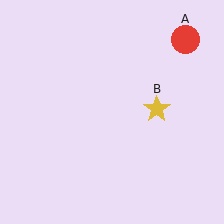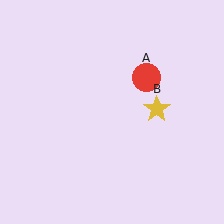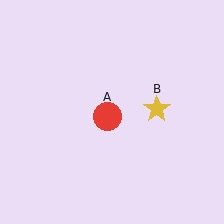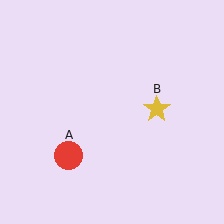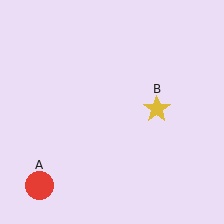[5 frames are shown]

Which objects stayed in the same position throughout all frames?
Yellow star (object B) remained stationary.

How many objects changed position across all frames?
1 object changed position: red circle (object A).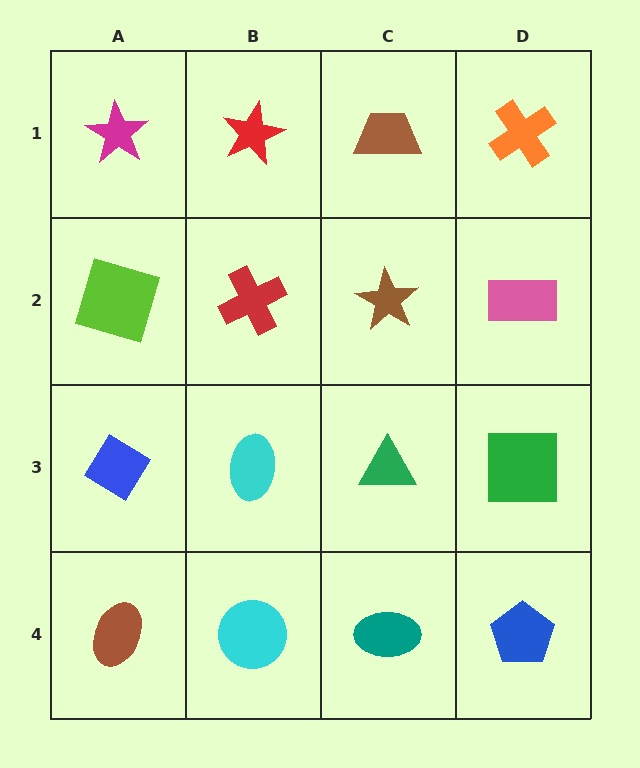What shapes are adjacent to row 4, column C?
A green triangle (row 3, column C), a cyan circle (row 4, column B), a blue pentagon (row 4, column D).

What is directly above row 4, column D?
A green square.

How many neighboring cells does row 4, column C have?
3.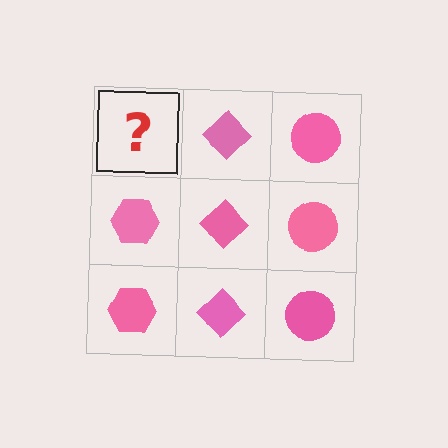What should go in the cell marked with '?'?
The missing cell should contain a pink hexagon.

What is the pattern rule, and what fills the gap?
The rule is that each column has a consistent shape. The gap should be filled with a pink hexagon.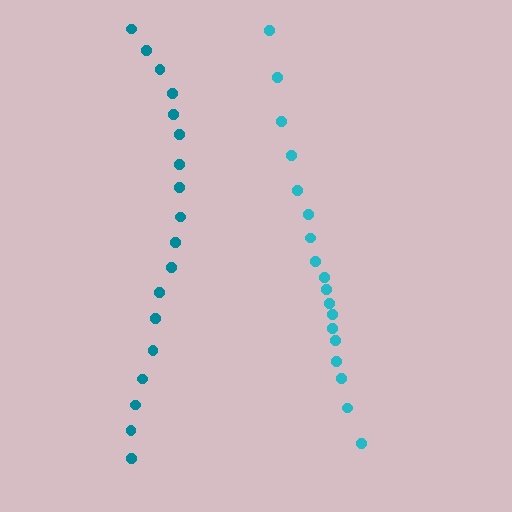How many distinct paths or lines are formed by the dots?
There are 2 distinct paths.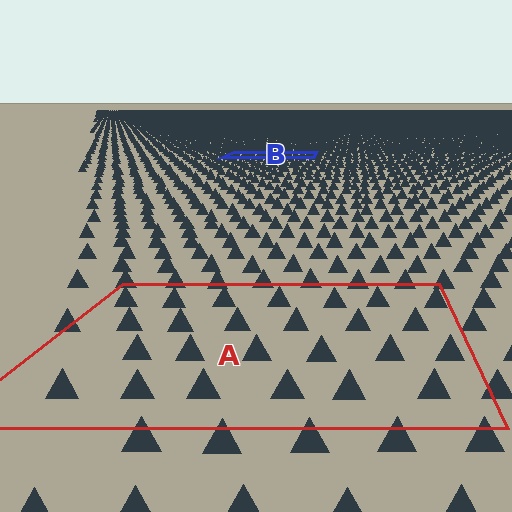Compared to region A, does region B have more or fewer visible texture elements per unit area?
Region B has more texture elements per unit area — they are packed more densely because it is farther away.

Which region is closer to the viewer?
Region A is closer. The texture elements there are larger and more spread out.